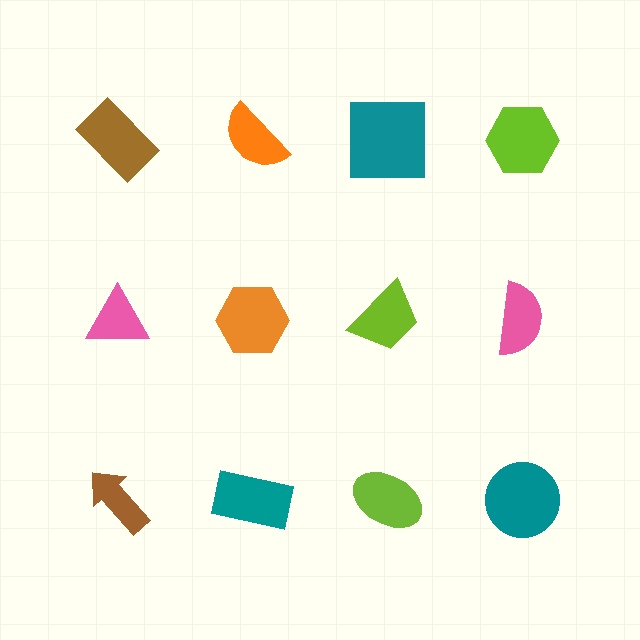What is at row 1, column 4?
A lime hexagon.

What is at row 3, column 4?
A teal circle.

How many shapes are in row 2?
4 shapes.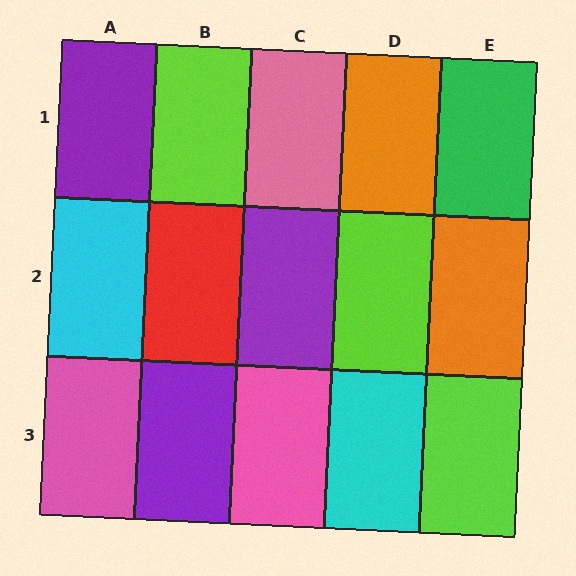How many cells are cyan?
2 cells are cyan.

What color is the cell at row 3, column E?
Lime.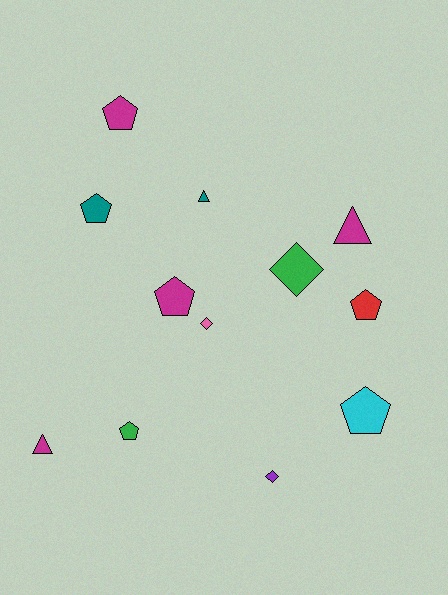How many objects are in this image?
There are 12 objects.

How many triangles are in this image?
There are 3 triangles.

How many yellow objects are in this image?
There are no yellow objects.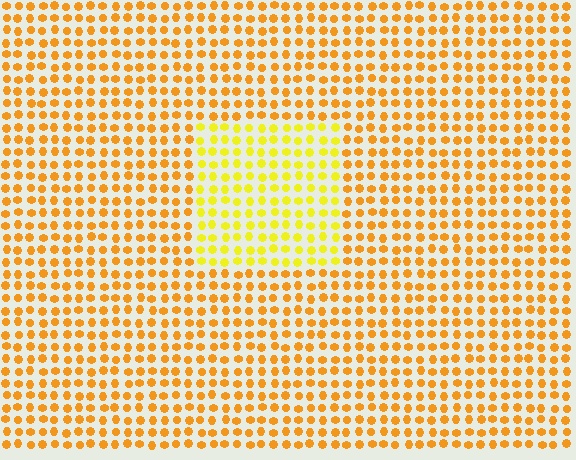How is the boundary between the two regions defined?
The boundary is defined purely by a slight shift in hue (about 27 degrees). Spacing, size, and orientation are identical on both sides.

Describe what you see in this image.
The image is filled with small orange elements in a uniform arrangement. A rectangle-shaped region is visible where the elements are tinted to a slightly different hue, forming a subtle color boundary.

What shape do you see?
I see a rectangle.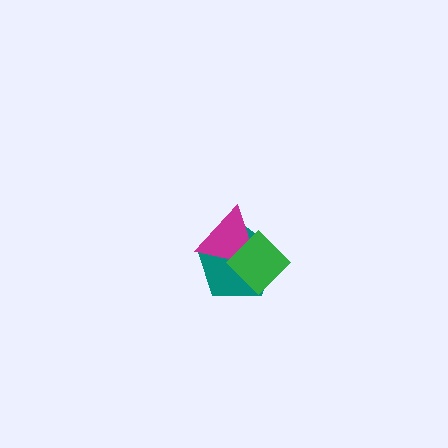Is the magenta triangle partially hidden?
Yes, it is partially covered by another shape.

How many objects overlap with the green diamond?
2 objects overlap with the green diamond.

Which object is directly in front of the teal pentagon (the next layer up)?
The magenta triangle is directly in front of the teal pentagon.